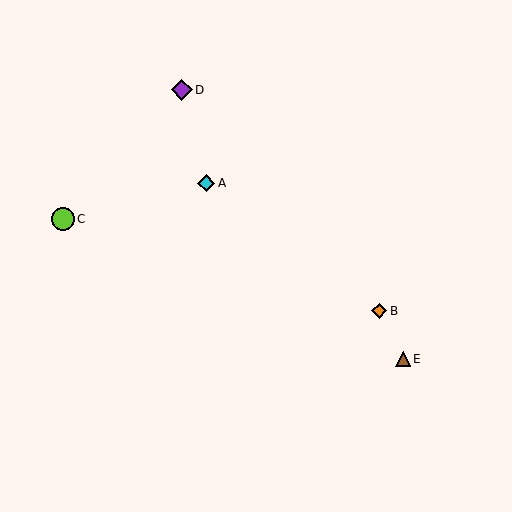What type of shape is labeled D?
Shape D is a purple diamond.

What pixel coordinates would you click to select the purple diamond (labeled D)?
Click at (182, 90) to select the purple diamond D.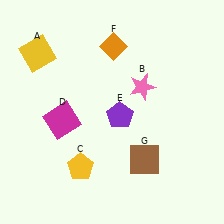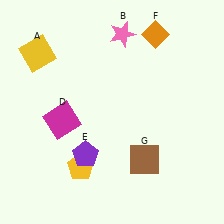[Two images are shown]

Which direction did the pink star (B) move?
The pink star (B) moved up.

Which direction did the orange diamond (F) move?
The orange diamond (F) moved right.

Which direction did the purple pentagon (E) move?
The purple pentagon (E) moved down.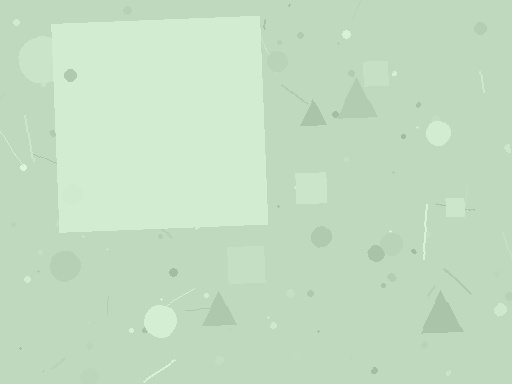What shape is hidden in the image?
A square is hidden in the image.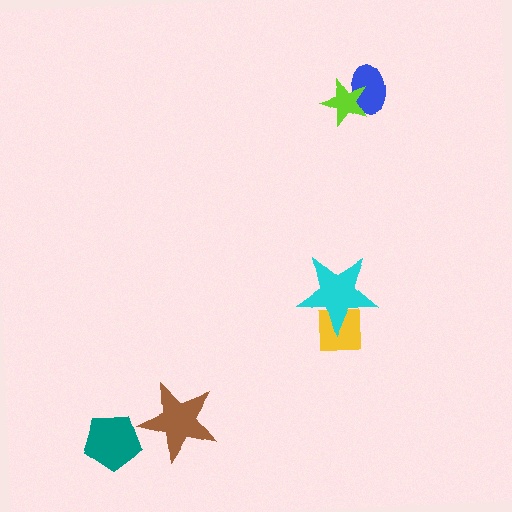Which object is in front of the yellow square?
The cyan star is in front of the yellow square.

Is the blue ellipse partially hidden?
Yes, it is partially covered by another shape.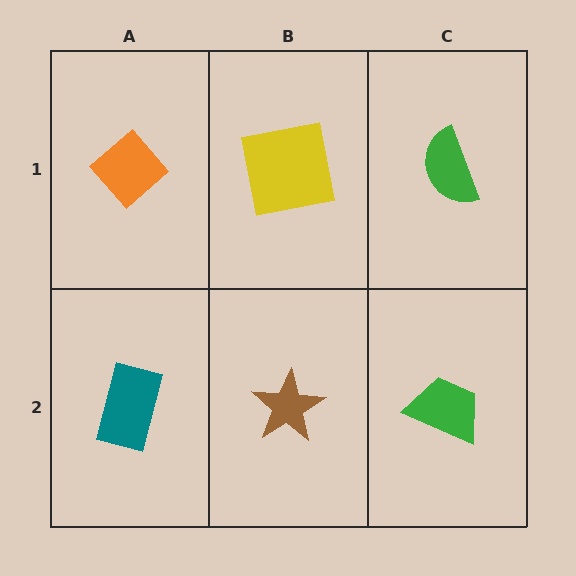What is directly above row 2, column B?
A yellow square.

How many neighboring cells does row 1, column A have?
2.